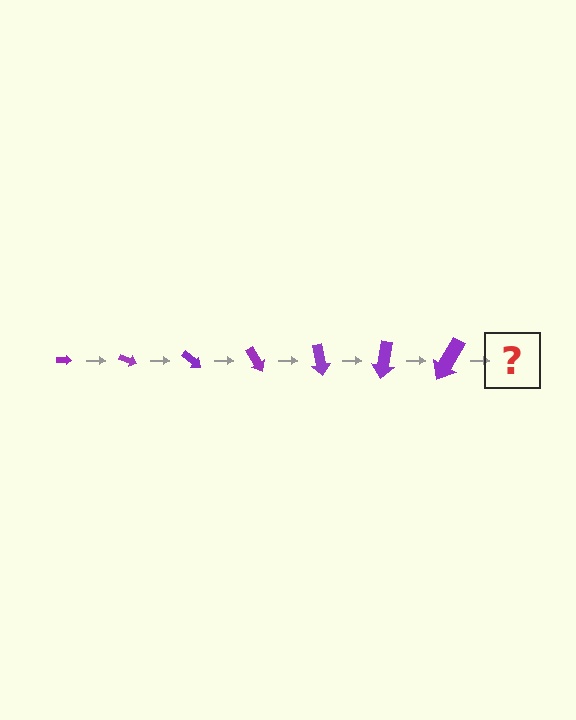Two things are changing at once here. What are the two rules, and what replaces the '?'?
The two rules are that the arrow grows larger each step and it rotates 20 degrees each step. The '?' should be an arrow, larger than the previous one and rotated 140 degrees from the start.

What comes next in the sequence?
The next element should be an arrow, larger than the previous one and rotated 140 degrees from the start.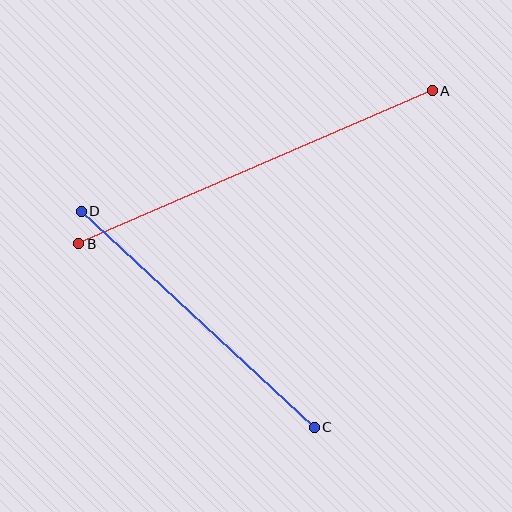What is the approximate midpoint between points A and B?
The midpoint is at approximately (255, 167) pixels.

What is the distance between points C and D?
The distance is approximately 317 pixels.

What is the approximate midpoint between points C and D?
The midpoint is at approximately (198, 319) pixels.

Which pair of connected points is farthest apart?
Points A and B are farthest apart.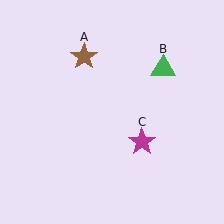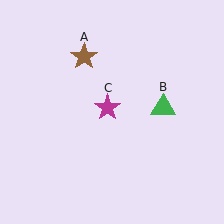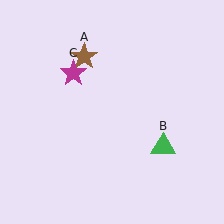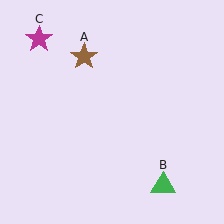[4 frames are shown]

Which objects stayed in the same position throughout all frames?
Brown star (object A) remained stationary.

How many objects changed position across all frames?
2 objects changed position: green triangle (object B), magenta star (object C).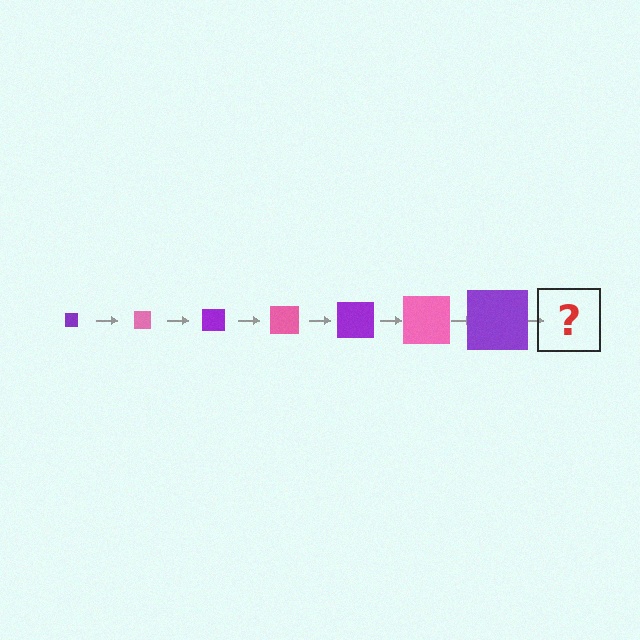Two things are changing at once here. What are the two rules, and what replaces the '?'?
The two rules are that the square grows larger each step and the color cycles through purple and pink. The '?' should be a pink square, larger than the previous one.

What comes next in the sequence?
The next element should be a pink square, larger than the previous one.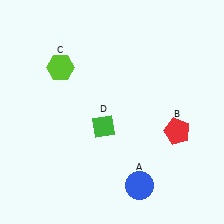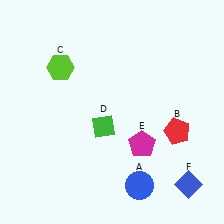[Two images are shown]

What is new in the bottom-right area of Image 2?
A magenta pentagon (E) was added in the bottom-right area of Image 2.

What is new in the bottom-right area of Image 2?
A blue diamond (F) was added in the bottom-right area of Image 2.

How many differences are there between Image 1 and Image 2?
There are 2 differences between the two images.